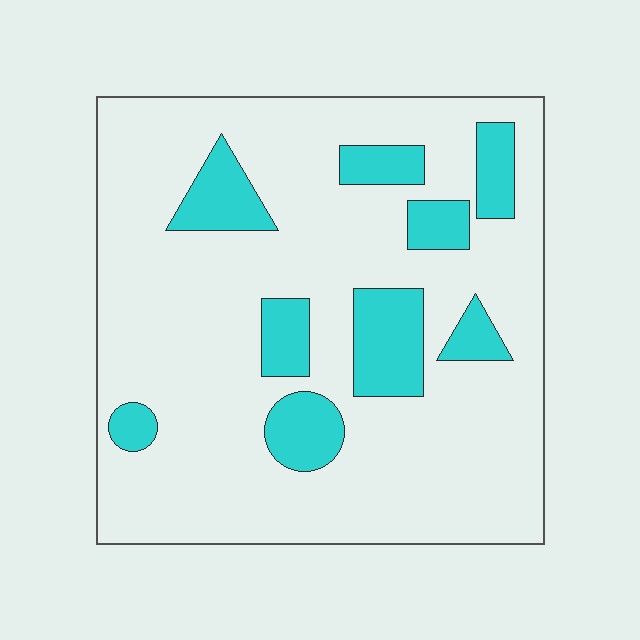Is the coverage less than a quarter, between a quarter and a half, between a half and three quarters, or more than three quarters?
Less than a quarter.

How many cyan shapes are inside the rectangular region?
9.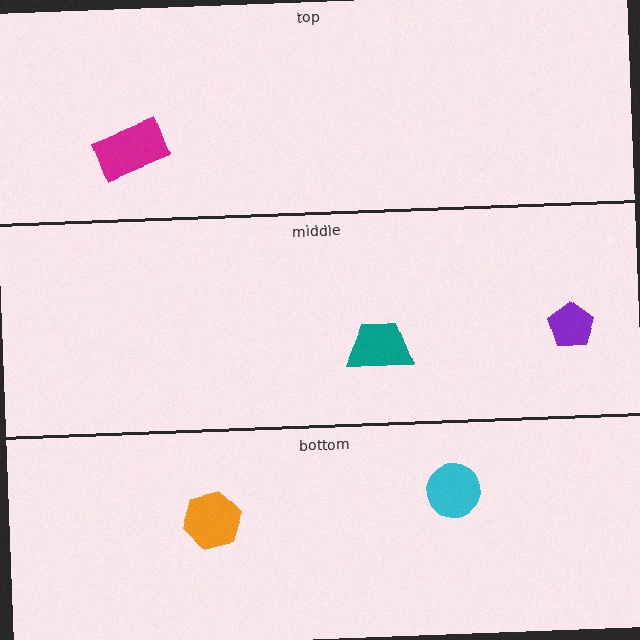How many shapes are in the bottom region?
2.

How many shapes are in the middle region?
2.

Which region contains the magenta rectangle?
The top region.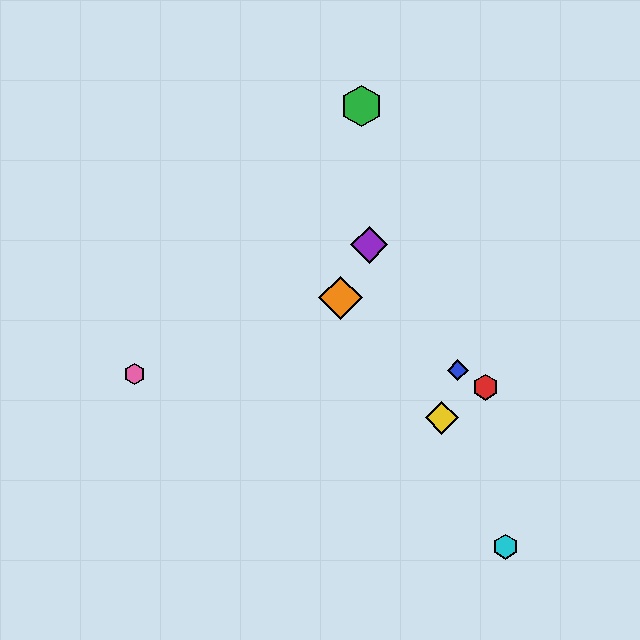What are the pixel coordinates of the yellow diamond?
The yellow diamond is at (442, 418).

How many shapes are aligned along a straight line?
3 shapes (the red hexagon, the blue diamond, the orange diamond) are aligned along a straight line.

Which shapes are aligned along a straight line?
The red hexagon, the blue diamond, the orange diamond are aligned along a straight line.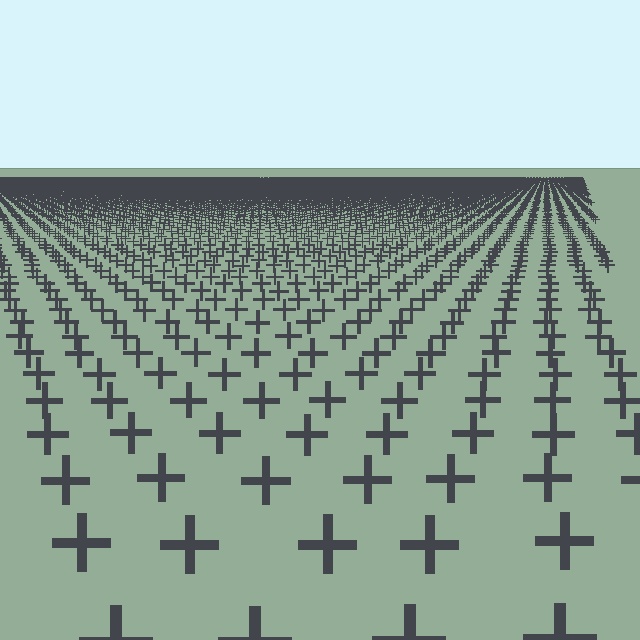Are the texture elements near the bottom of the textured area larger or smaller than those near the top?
Larger. Near the bottom, elements are closer to the viewer and appear at a bigger on-screen size.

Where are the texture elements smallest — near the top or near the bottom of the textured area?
Near the top.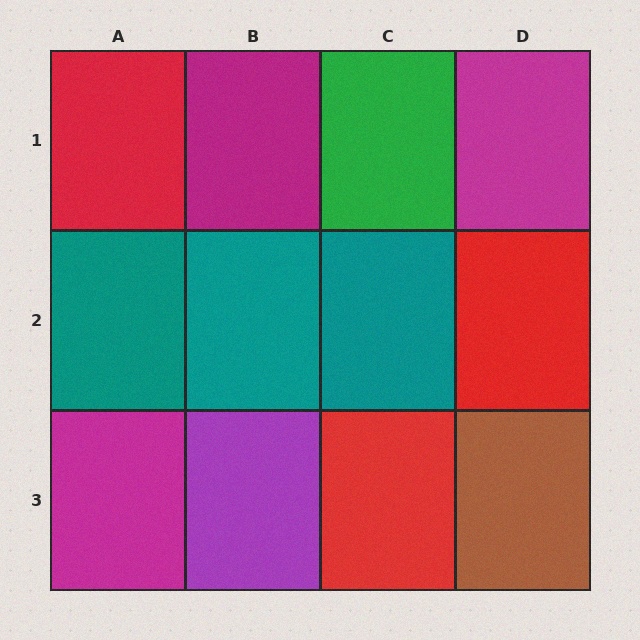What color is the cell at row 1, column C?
Green.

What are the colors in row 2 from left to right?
Teal, teal, teal, red.